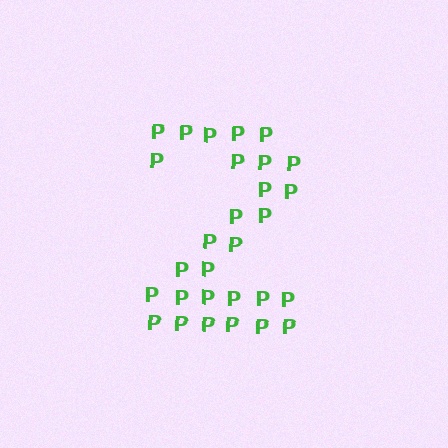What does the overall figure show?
The overall figure shows the digit 2.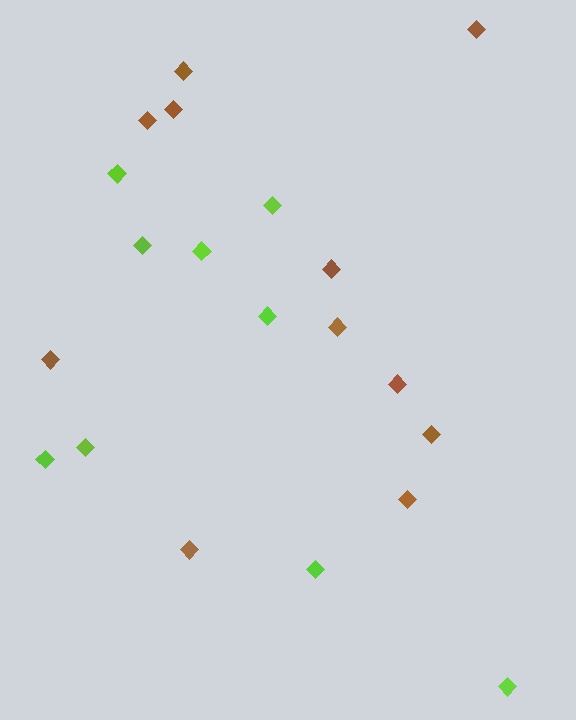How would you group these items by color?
There are 2 groups: one group of brown diamonds (11) and one group of lime diamonds (9).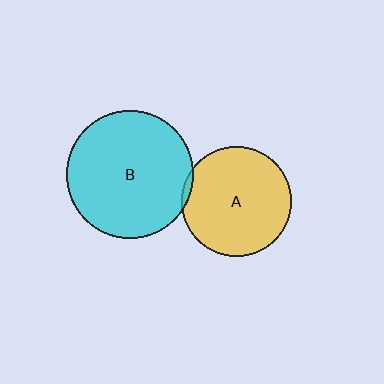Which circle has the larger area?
Circle B (cyan).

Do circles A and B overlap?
Yes.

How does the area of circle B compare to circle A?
Approximately 1.3 times.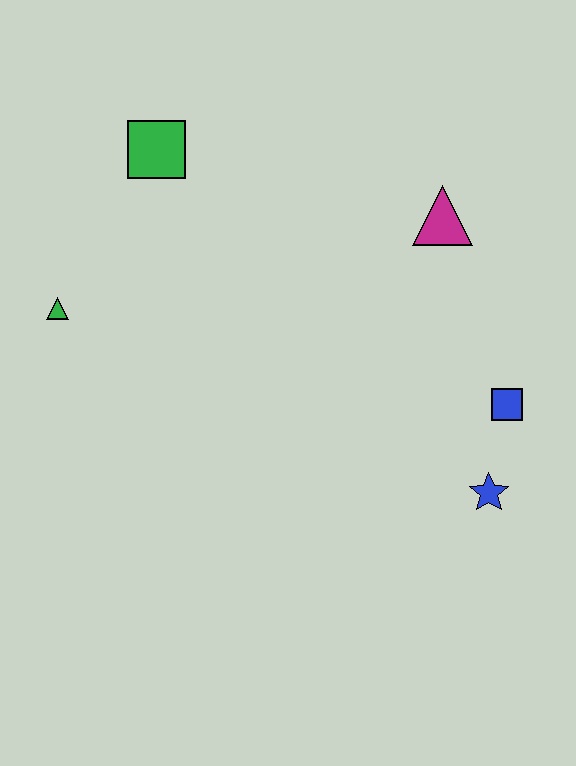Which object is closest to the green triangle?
The green square is closest to the green triangle.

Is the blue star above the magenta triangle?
No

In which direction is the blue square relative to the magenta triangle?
The blue square is below the magenta triangle.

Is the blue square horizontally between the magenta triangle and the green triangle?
No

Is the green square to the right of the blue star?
No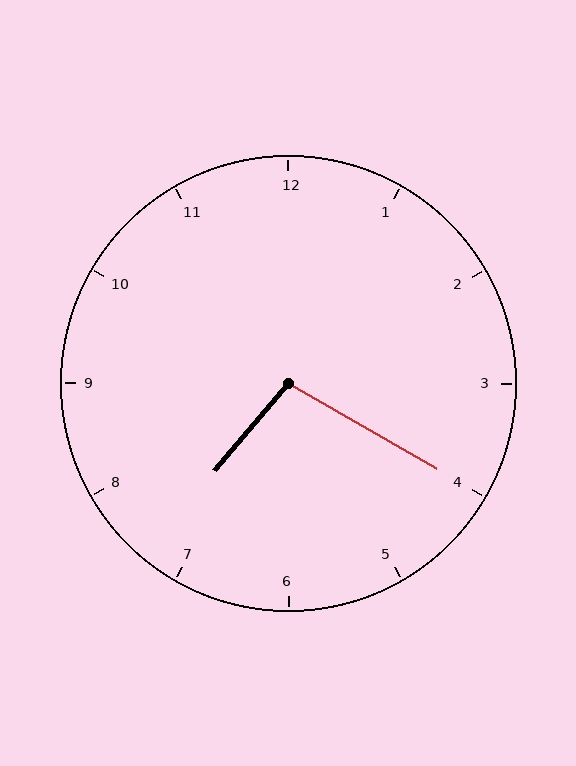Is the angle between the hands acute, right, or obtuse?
It is obtuse.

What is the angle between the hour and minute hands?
Approximately 100 degrees.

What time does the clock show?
7:20.